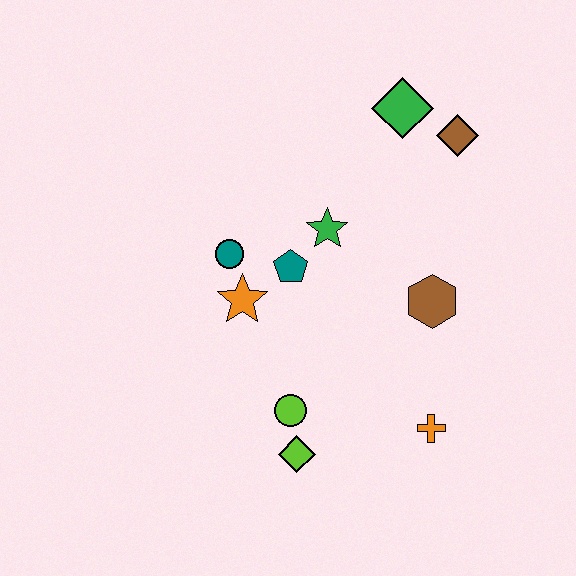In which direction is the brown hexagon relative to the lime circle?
The brown hexagon is to the right of the lime circle.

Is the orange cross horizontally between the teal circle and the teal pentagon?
No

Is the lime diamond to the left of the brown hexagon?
Yes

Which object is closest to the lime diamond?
The lime circle is closest to the lime diamond.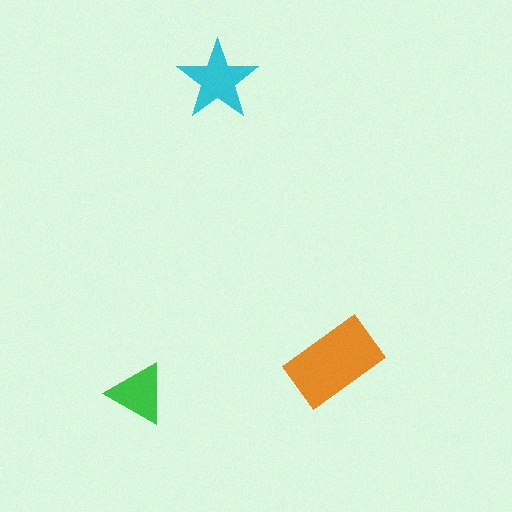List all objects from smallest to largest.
The green triangle, the cyan star, the orange rectangle.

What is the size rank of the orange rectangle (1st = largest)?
1st.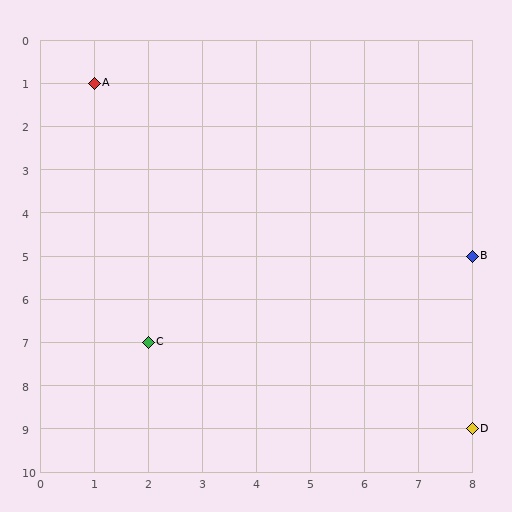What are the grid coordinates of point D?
Point D is at grid coordinates (8, 9).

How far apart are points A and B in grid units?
Points A and B are 7 columns and 4 rows apart (about 8.1 grid units diagonally).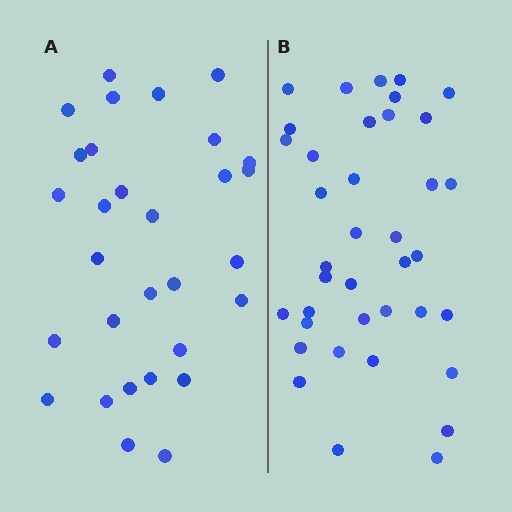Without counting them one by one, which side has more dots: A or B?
Region B (the right region) has more dots.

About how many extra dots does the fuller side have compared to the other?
Region B has roughly 8 or so more dots than region A.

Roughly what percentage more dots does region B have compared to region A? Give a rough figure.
About 25% more.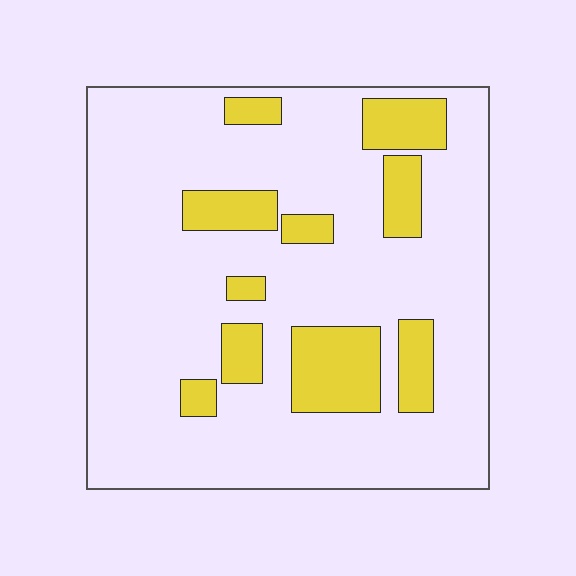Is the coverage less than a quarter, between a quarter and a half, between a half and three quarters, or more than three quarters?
Less than a quarter.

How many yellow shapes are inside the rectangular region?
10.